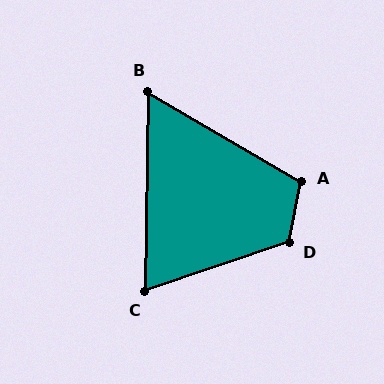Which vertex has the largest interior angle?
D, at approximately 119 degrees.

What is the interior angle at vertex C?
Approximately 71 degrees (acute).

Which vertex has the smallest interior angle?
B, at approximately 61 degrees.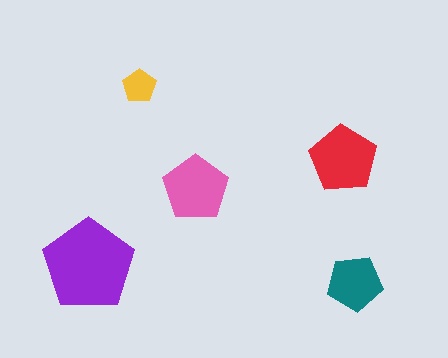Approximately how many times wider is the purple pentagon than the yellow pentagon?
About 2.5 times wider.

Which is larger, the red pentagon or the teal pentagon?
The red one.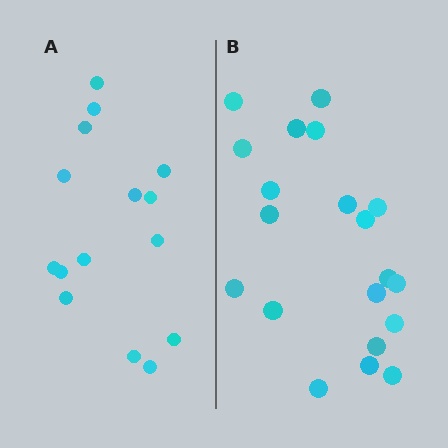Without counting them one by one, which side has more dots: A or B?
Region B (the right region) has more dots.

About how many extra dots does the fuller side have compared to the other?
Region B has about 5 more dots than region A.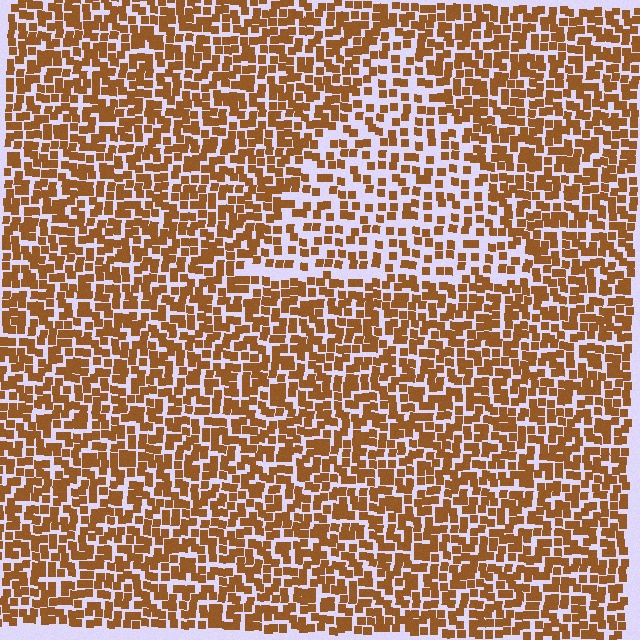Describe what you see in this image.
The image contains small brown elements arranged at two different densities. A triangle-shaped region is visible where the elements are less densely packed than the surrounding area.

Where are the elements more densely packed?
The elements are more densely packed outside the triangle boundary.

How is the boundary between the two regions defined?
The boundary is defined by a change in element density (approximately 1.8x ratio). All elements are the same color, size, and shape.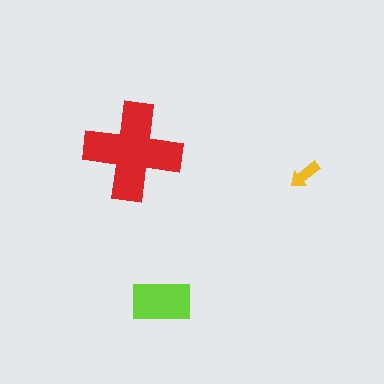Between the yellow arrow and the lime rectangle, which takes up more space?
The lime rectangle.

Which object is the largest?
The red cross.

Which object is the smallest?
The yellow arrow.